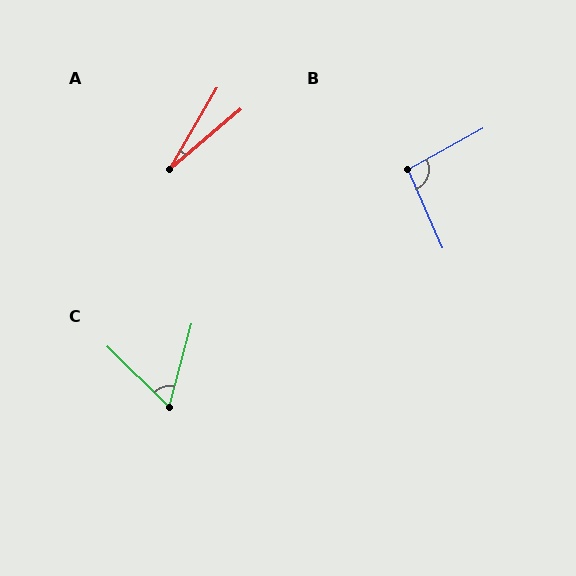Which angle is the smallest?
A, at approximately 19 degrees.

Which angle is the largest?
B, at approximately 96 degrees.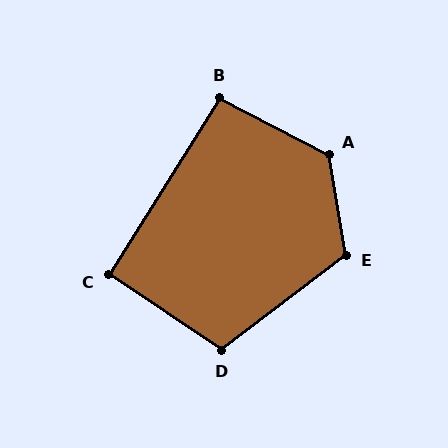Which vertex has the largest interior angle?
A, at approximately 127 degrees.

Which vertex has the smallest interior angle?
C, at approximately 91 degrees.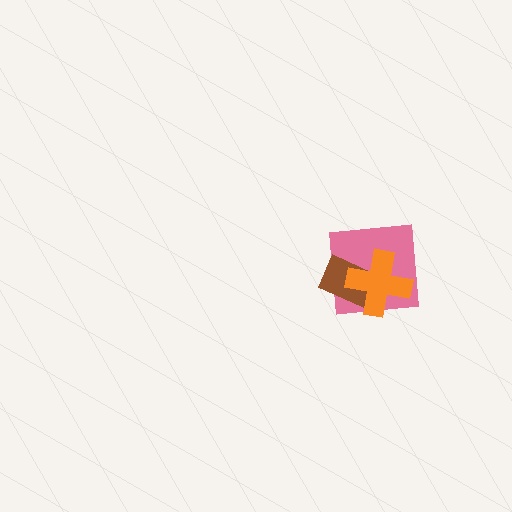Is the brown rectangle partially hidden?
Yes, it is partially covered by another shape.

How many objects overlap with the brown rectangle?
2 objects overlap with the brown rectangle.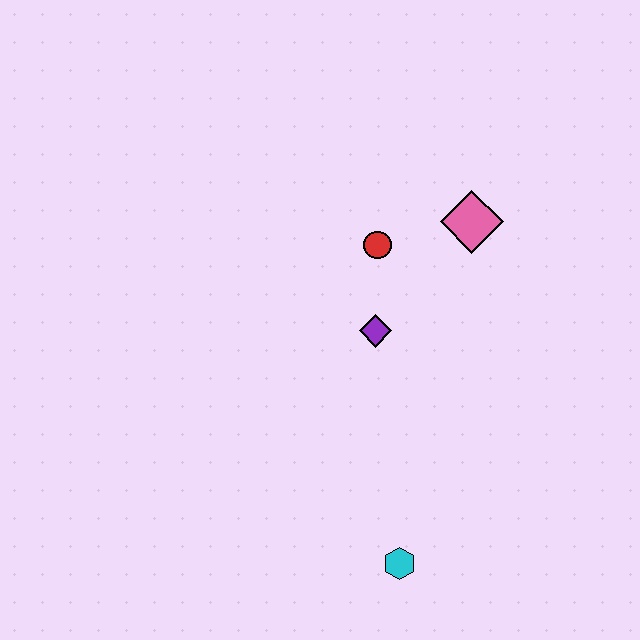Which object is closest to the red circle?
The purple diamond is closest to the red circle.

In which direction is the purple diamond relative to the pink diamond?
The purple diamond is below the pink diamond.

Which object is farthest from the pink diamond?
The cyan hexagon is farthest from the pink diamond.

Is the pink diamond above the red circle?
Yes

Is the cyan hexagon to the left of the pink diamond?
Yes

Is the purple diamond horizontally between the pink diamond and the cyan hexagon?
No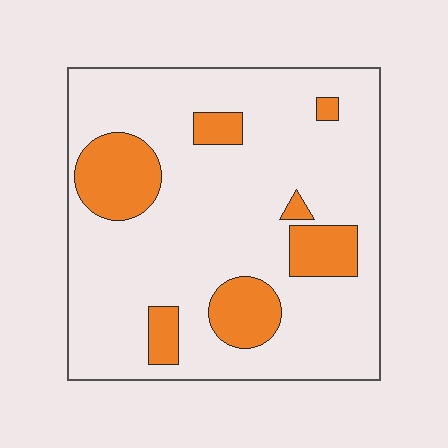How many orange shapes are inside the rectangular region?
7.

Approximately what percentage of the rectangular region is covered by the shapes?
Approximately 20%.